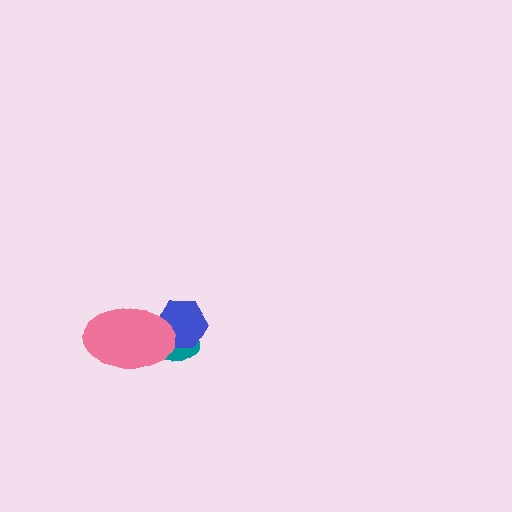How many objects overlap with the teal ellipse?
2 objects overlap with the teal ellipse.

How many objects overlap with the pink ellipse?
2 objects overlap with the pink ellipse.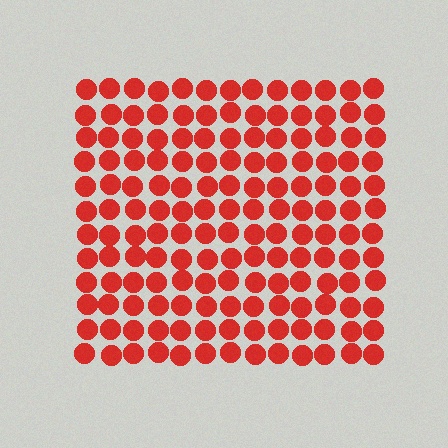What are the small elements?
The small elements are circles.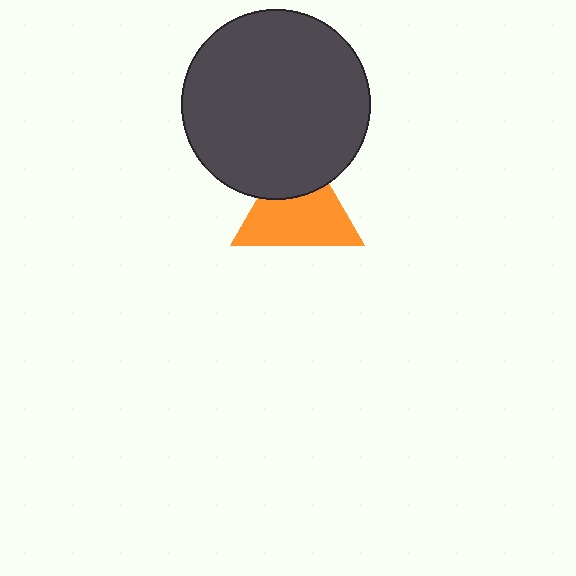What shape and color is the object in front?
The object in front is a dark gray circle.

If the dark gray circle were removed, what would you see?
You would see the complete orange triangle.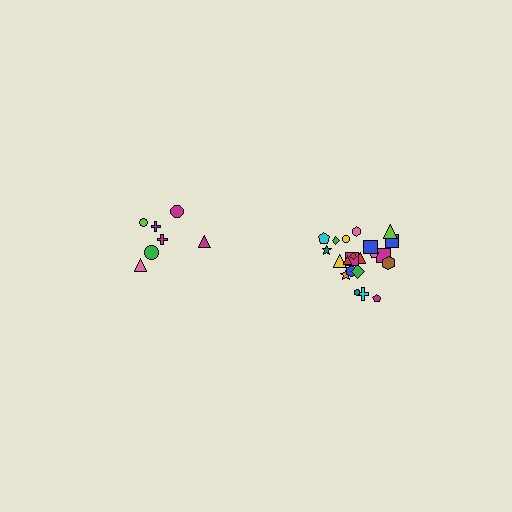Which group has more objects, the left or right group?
The right group.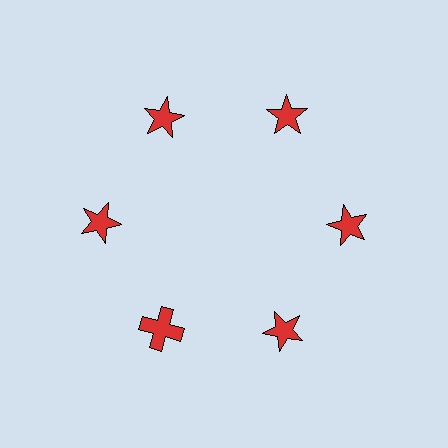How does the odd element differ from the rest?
It has a different shape: cross instead of star.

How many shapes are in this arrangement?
There are 6 shapes arranged in a ring pattern.